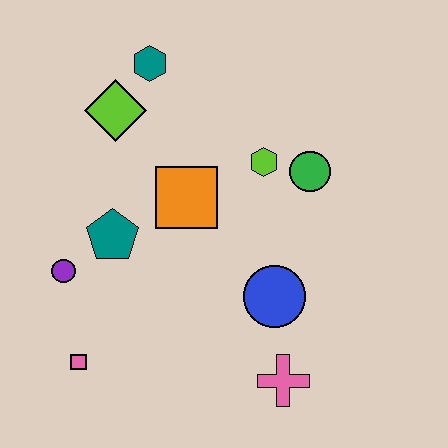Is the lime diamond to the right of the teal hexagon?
No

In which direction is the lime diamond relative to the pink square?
The lime diamond is above the pink square.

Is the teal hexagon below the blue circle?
No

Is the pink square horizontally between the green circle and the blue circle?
No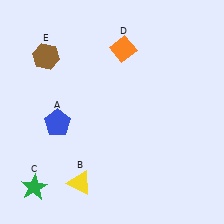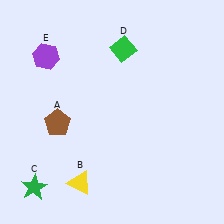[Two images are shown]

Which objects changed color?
A changed from blue to brown. D changed from orange to green. E changed from brown to purple.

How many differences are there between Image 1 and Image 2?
There are 3 differences between the two images.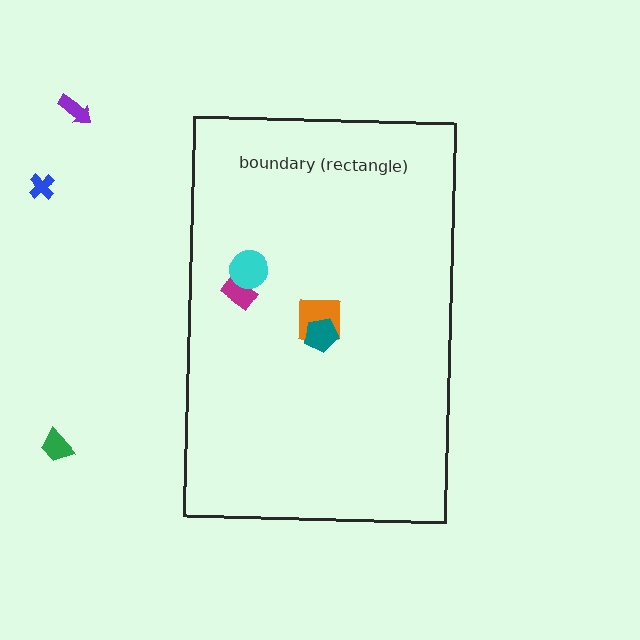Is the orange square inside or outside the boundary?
Inside.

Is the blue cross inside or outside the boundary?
Outside.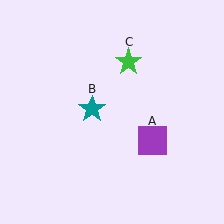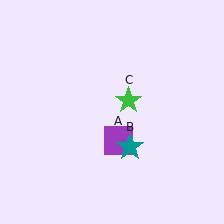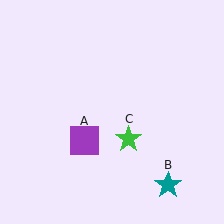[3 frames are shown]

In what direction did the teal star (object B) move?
The teal star (object B) moved down and to the right.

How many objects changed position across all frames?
3 objects changed position: purple square (object A), teal star (object B), green star (object C).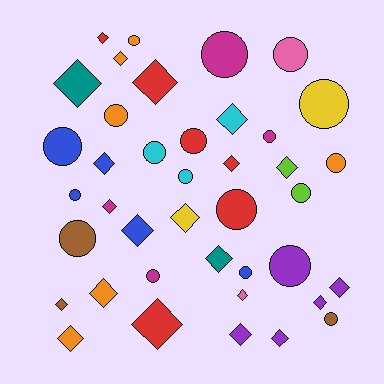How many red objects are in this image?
There are 6 red objects.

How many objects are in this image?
There are 40 objects.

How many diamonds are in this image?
There are 21 diamonds.